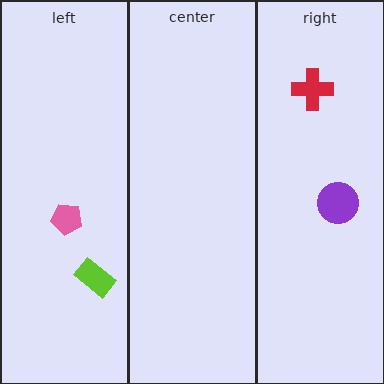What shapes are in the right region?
The red cross, the purple circle.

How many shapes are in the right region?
2.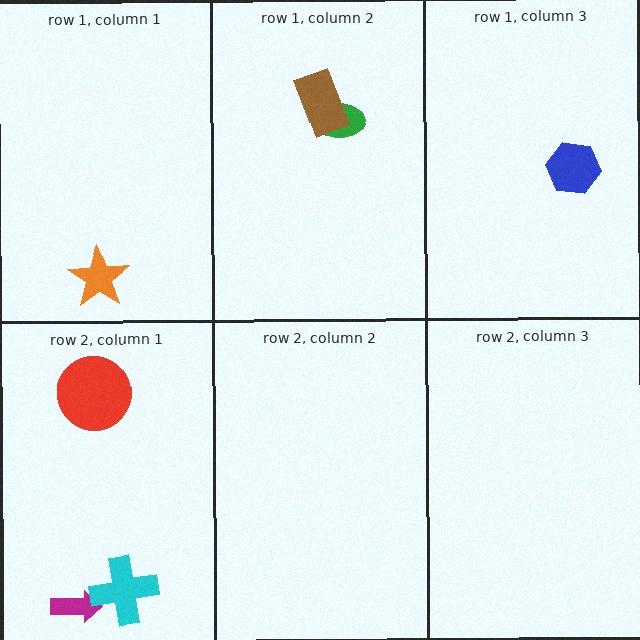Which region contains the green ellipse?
The row 1, column 2 region.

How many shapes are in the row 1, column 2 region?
2.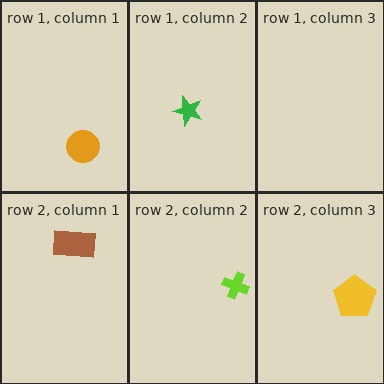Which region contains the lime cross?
The row 2, column 2 region.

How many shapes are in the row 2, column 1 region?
1.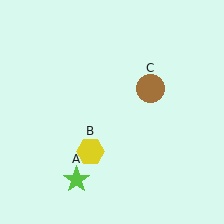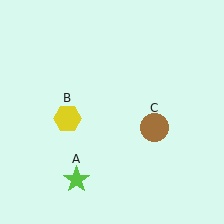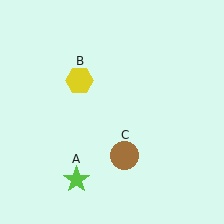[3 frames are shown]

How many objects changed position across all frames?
2 objects changed position: yellow hexagon (object B), brown circle (object C).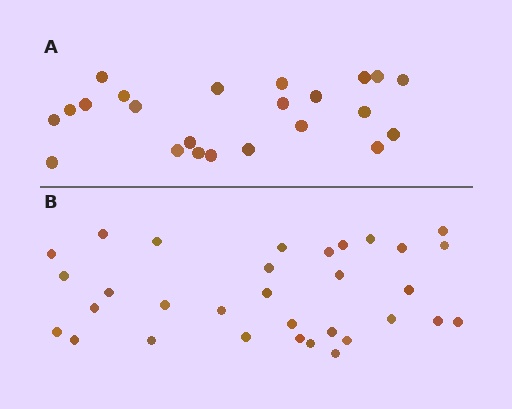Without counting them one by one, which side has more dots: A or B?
Region B (the bottom region) has more dots.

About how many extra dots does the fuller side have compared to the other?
Region B has roughly 8 or so more dots than region A.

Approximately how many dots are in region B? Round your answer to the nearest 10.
About 30 dots. (The exact count is 32, which rounds to 30.)